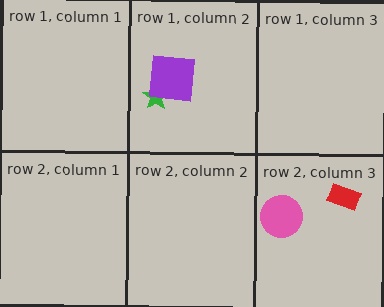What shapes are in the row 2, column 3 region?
The red rectangle, the pink circle.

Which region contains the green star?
The row 1, column 2 region.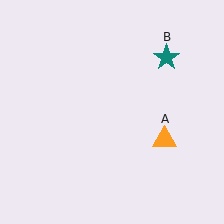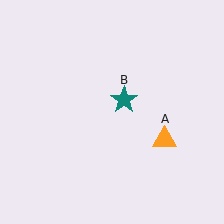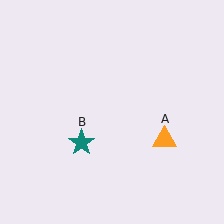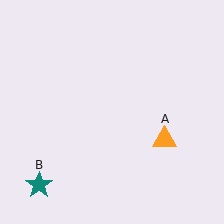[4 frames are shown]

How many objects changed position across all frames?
1 object changed position: teal star (object B).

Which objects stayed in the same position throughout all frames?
Orange triangle (object A) remained stationary.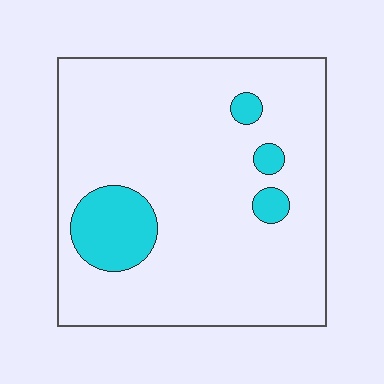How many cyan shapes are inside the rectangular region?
4.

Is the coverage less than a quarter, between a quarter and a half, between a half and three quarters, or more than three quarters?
Less than a quarter.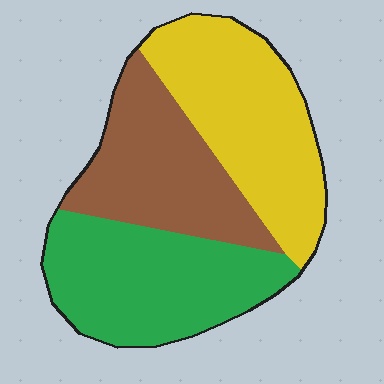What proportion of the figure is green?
Green takes up about one third (1/3) of the figure.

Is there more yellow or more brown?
Yellow.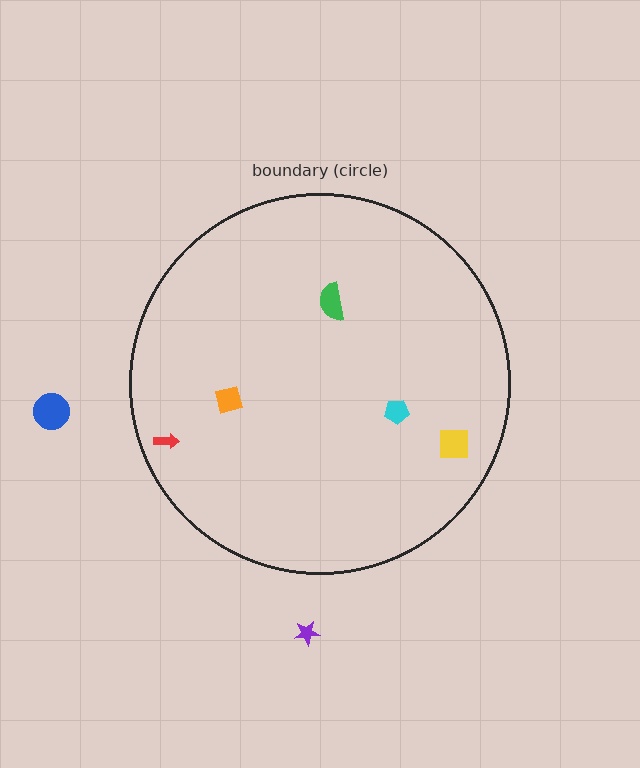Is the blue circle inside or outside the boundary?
Outside.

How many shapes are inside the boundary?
5 inside, 2 outside.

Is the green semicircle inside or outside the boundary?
Inside.